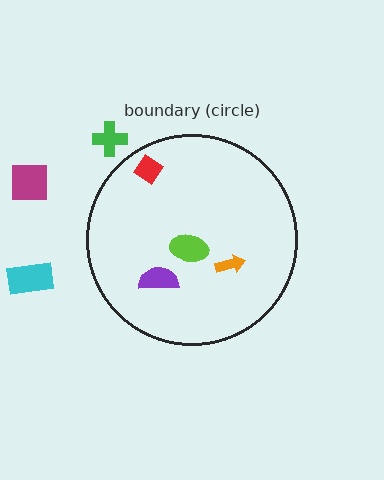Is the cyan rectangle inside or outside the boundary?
Outside.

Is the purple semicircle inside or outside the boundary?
Inside.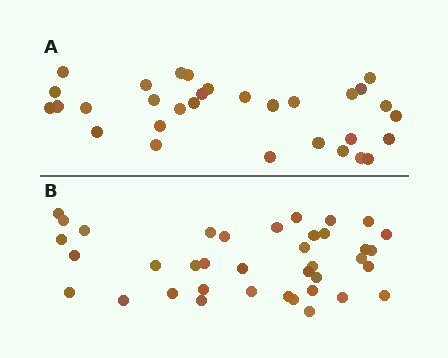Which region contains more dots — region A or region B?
Region B (the bottom region) has more dots.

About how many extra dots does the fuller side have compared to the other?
Region B has roughly 8 or so more dots than region A.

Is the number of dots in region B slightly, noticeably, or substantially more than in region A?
Region B has only slightly more — the two regions are fairly close. The ratio is roughly 1.2 to 1.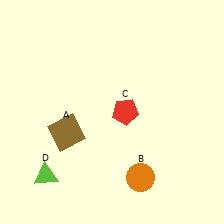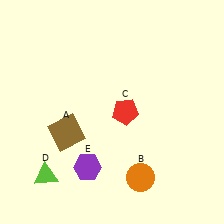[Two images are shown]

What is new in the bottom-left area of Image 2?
A purple hexagon (E) was added in the bottom-left area of Image 2.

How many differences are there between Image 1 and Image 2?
There is 1 difference between the two images.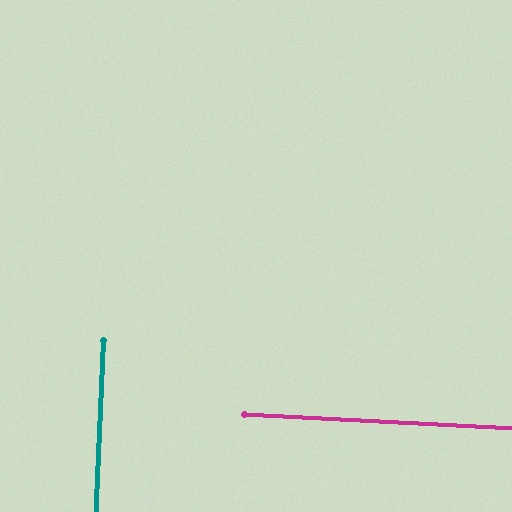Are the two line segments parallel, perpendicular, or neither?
Perpendicular — they meet at approximately 89°.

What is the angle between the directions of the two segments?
Approximately 89 degrees.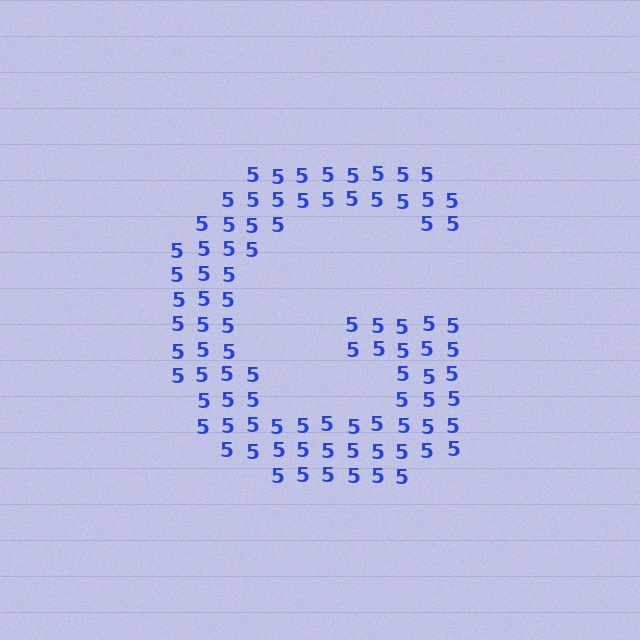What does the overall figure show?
The overall figure shows the letter G.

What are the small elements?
The small elements are digit 5's.